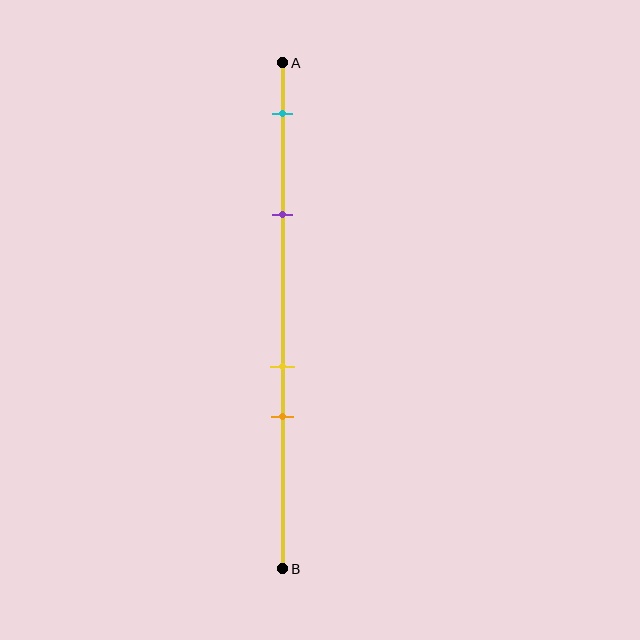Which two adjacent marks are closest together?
The yellow and orange marks are the closest adjacent pair.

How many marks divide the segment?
There are 4 marks dividing the segment.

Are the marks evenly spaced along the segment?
No, the marks are not evenly spaced.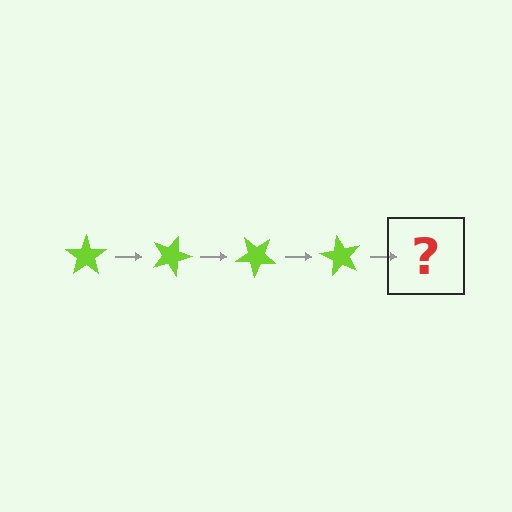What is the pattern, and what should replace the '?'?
The pattern is that the star rotates 20 degrees each step. The '?' should be a lime star rotated 80 degrees.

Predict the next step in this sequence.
The next step is a lime star rotated 80 degrees.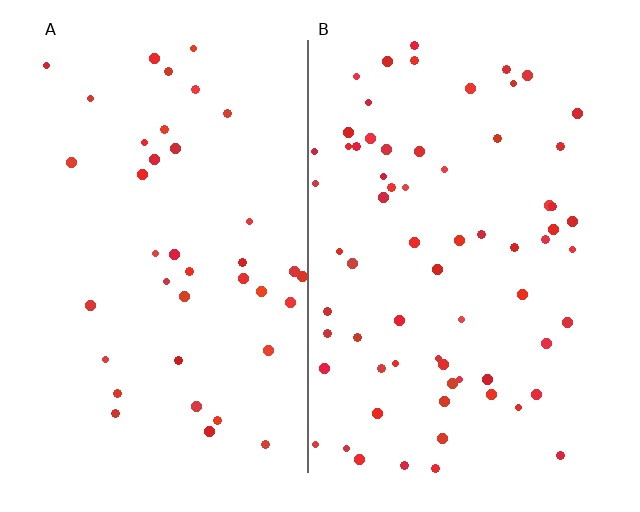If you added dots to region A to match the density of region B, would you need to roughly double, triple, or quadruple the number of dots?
Approximately double.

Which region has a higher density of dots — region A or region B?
B (the right).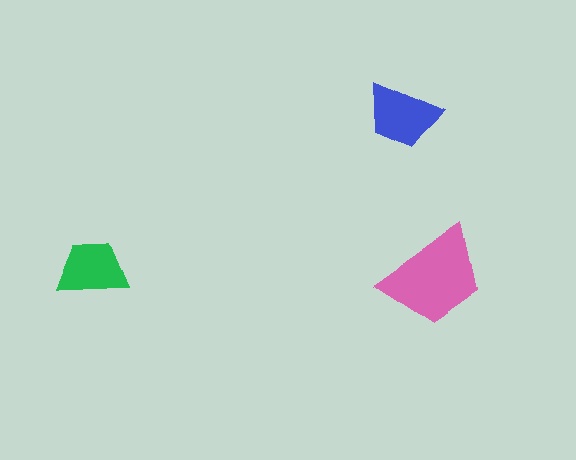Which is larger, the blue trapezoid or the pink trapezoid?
The pink one.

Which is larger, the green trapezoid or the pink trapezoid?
The pink one.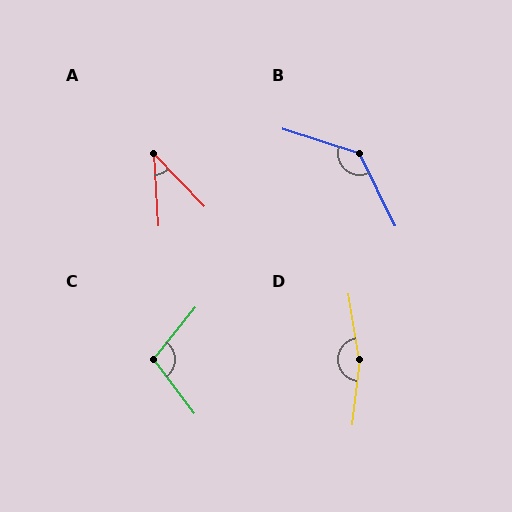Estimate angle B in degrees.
Approximately 134 degrees.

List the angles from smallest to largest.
A (40°), C (104°), B (134°), D (164°).